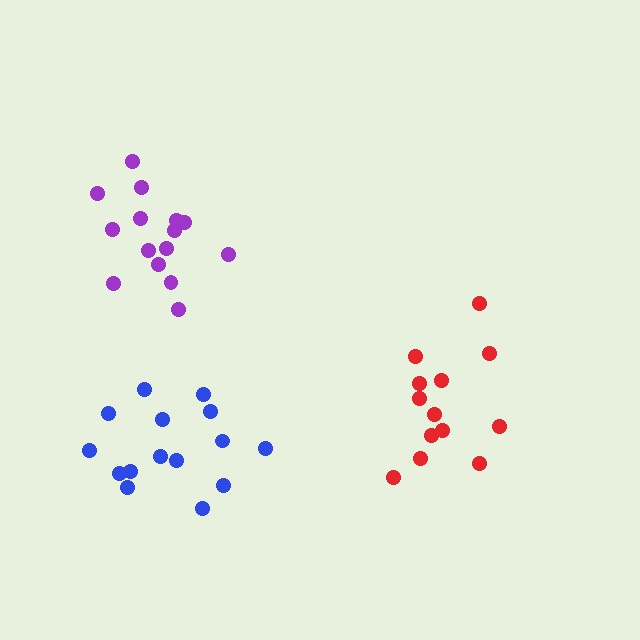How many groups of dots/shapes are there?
There are 3 groups.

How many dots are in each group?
Group 1: 13 dots, Group 2: 15 dots, Group 3: 15 dots (43 total).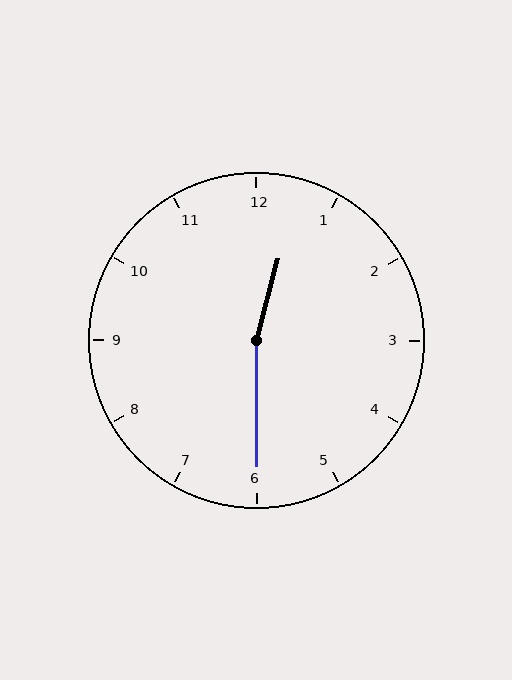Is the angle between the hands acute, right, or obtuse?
It is obtuse.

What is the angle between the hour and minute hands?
Approximately 165 degrees.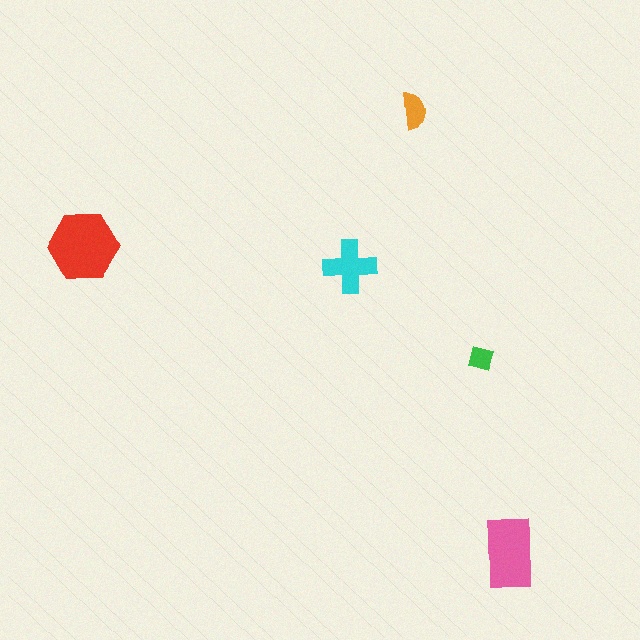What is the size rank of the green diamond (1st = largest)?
5th.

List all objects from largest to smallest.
The red hexagon, the pink rectangle, the cyan cross, the orange semicircle, the green diamond.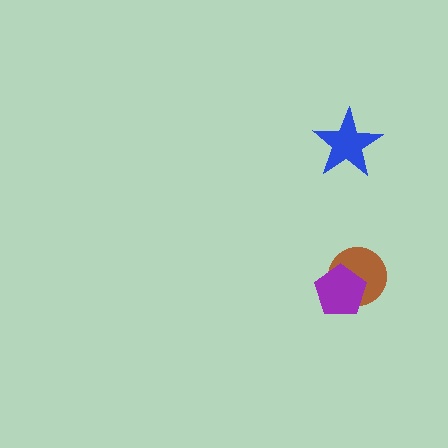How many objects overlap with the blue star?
0 objects overlap with the blue star.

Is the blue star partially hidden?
No, no other shape covers it.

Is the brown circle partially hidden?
Yes, it is partially covered by another shape.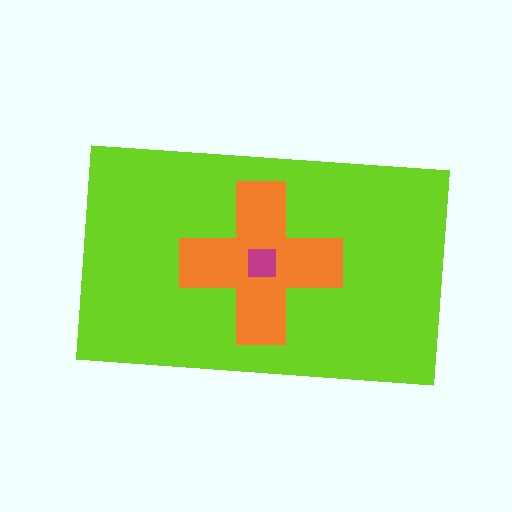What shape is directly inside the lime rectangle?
The orange cross.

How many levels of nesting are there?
3.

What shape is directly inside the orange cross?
The magenta square.